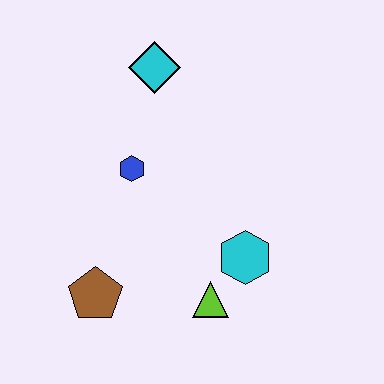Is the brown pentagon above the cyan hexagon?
No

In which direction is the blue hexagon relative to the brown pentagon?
The blue hexagon is above the brown pentagon.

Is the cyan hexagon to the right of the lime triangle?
Yes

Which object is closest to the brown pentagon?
The lime triangle is closest to the brown pentagon.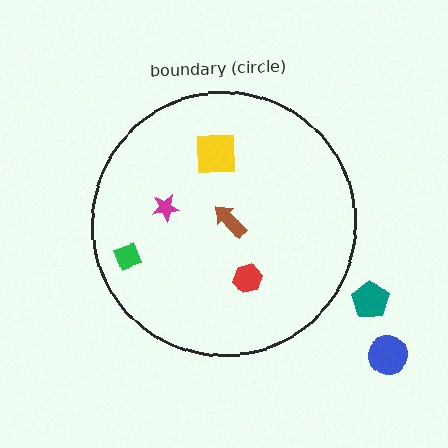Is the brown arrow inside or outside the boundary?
Inside.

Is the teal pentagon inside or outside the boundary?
Outside.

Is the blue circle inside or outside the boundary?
Outside.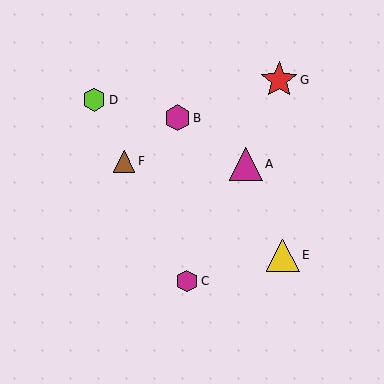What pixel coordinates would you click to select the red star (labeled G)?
Click at (279, 80) to select the red star G.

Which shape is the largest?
The red star (labeled G) is the largest.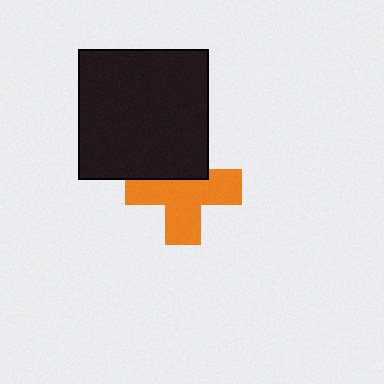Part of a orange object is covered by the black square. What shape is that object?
It is a cross.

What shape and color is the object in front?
The object in front is a black square.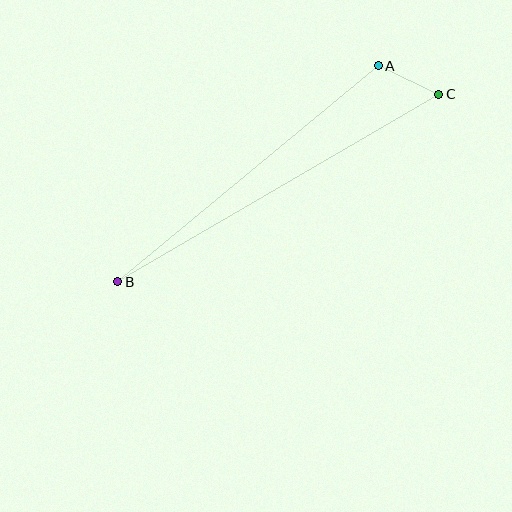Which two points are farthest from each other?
Points B and C are farthest from each other.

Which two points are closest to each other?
Points A and C are closest to each other.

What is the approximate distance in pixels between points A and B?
The distance between A and B is approximately 338 pixels.